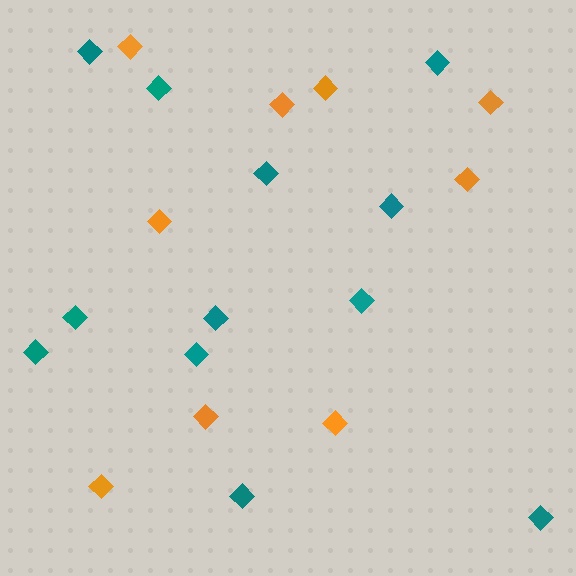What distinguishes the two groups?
There are 2 groups: one group of orange diamonds (9) and one group of teal diamonds (12).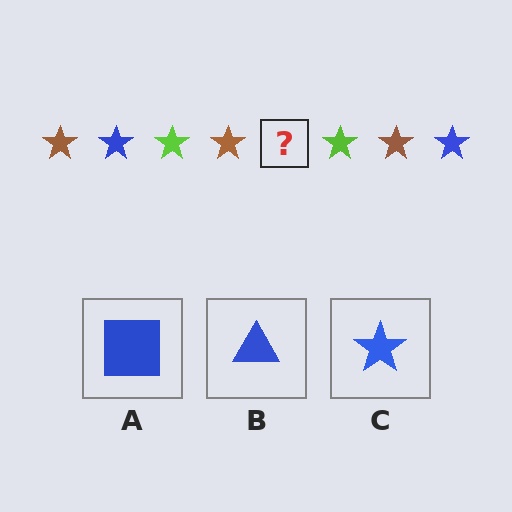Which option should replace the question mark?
Option C.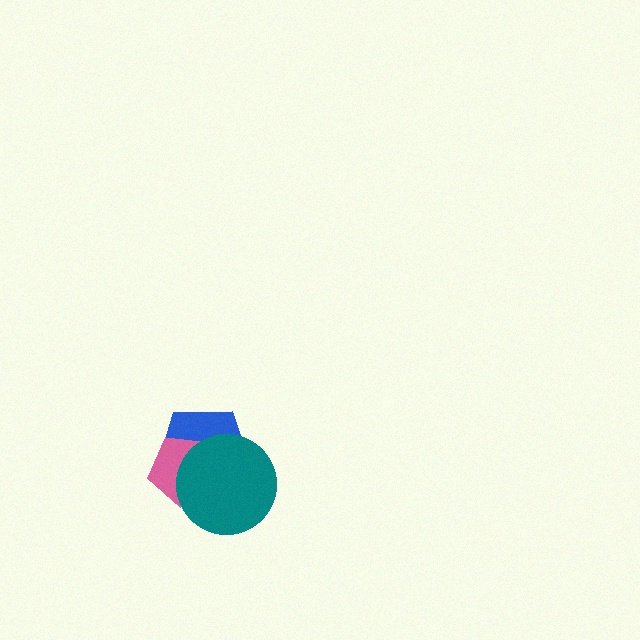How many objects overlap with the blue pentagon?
2 objects overlap with the blue pentagon.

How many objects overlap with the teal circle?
2 objects overlap with the teal circle.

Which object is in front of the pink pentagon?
The teal circle is in front of the pink pentagon.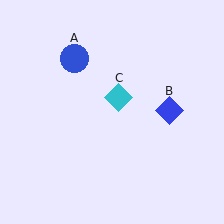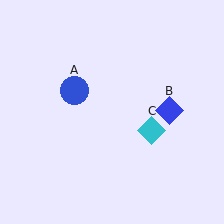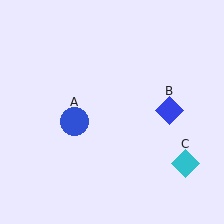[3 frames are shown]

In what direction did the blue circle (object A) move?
The blue circle (object A) moved down.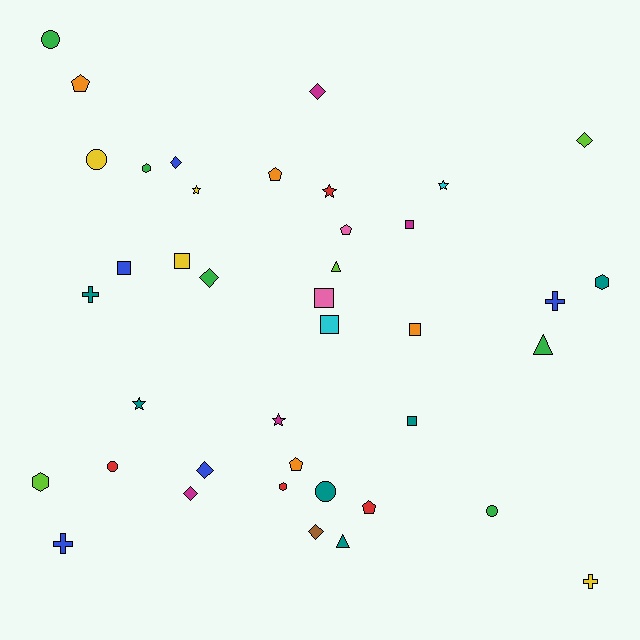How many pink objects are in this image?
There are 2 pink objects.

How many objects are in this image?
There are 40 objects.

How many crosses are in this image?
There are 4 crosses.